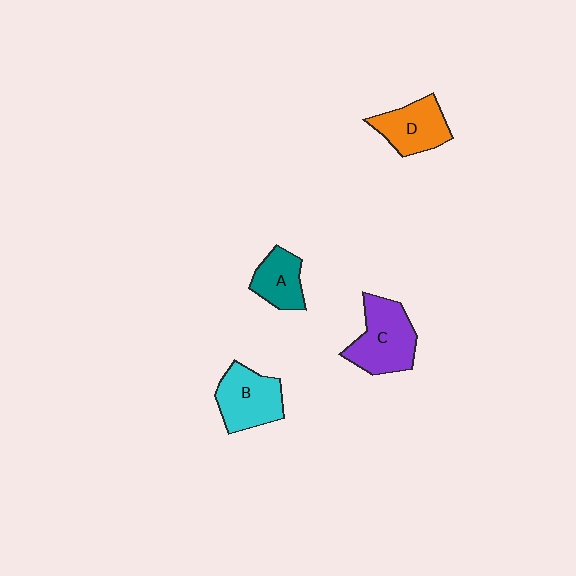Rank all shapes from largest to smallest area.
From largest to smallest: C (purple), B (cyan), D (orange), A (teal).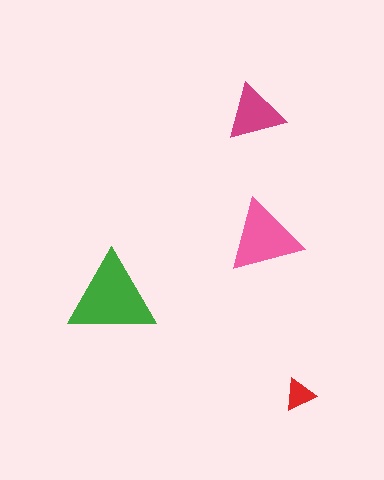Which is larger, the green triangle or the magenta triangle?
The green one.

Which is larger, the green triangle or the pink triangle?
The green one.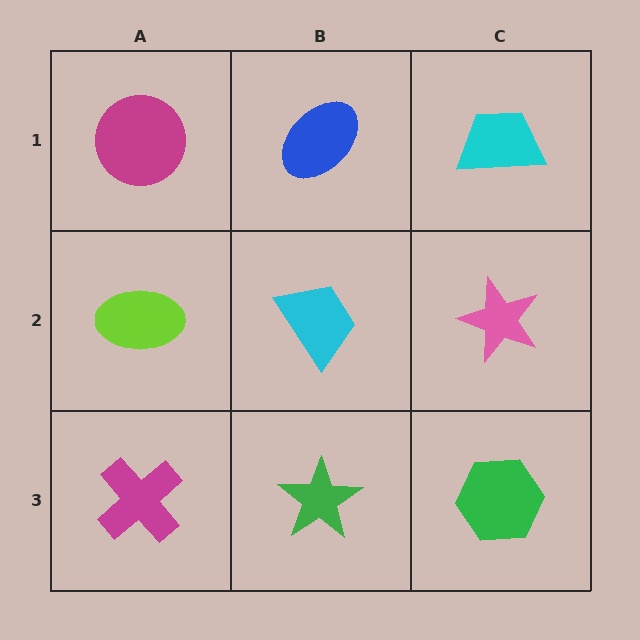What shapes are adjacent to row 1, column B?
A cyan trapezoid (row 2, column B), a magenta circle (row 1, column A), a cyan trapezoid (row 1, column C).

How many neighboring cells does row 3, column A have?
2.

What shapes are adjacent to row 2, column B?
A blue ellipse (row 1, column B), a green star (row 3, column B), a lime ellipse (row 2, column A), a pink star (row 2, column C).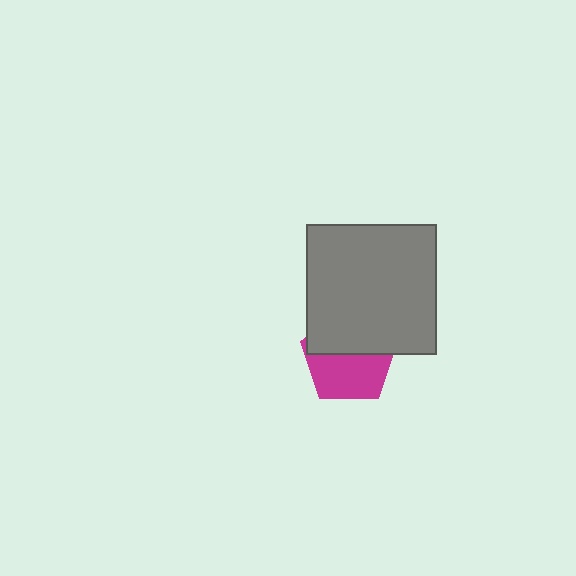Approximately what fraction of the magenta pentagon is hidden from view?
Roughly 47% of the magenta pentagon is hidden behind the gray square.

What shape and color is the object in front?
The object in front is a gray square.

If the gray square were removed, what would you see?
You would see the complete magenta pentagon.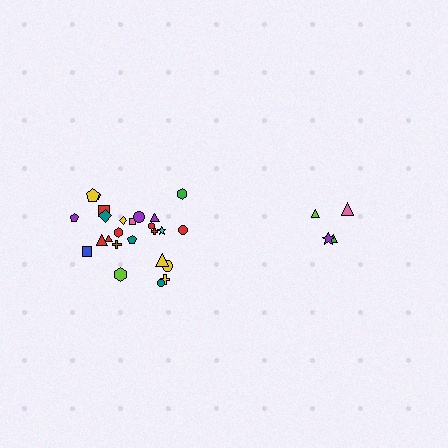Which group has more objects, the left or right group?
The left group.